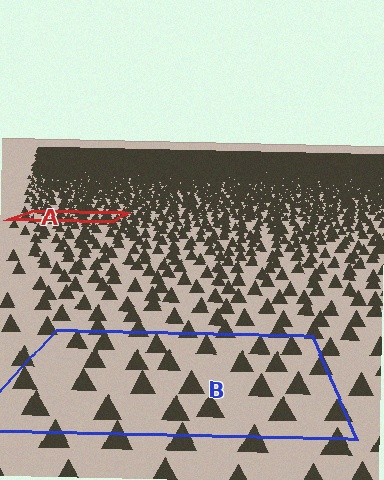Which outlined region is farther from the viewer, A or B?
Region A is farther from the viewer — the texture elements inside it appear smaller and more densely packed.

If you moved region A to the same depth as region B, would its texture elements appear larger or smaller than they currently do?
They would appear larger. At a closer depth, the same texture elements are projected at a bigger on-screen size.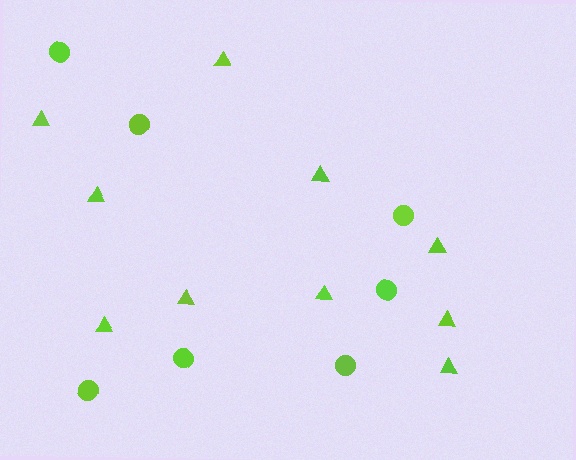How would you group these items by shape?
There are 2 groups: one group of triangles (10) and one group of circles (7).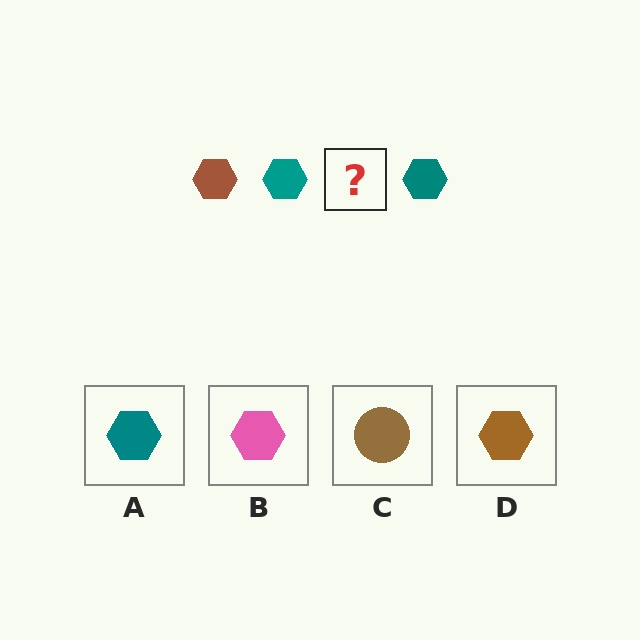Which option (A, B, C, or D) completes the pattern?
D.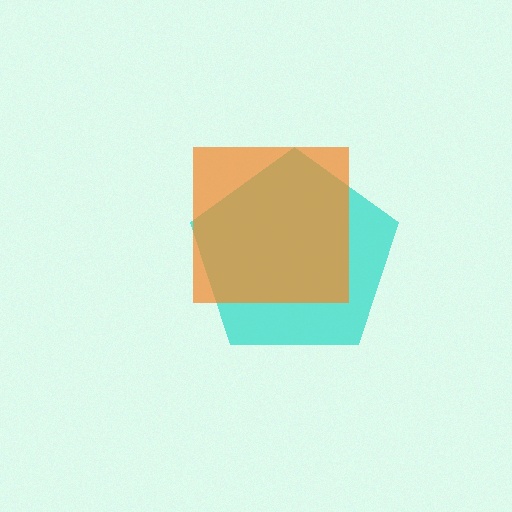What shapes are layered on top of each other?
The layered shapes are: a cyan pentagon, an orange square.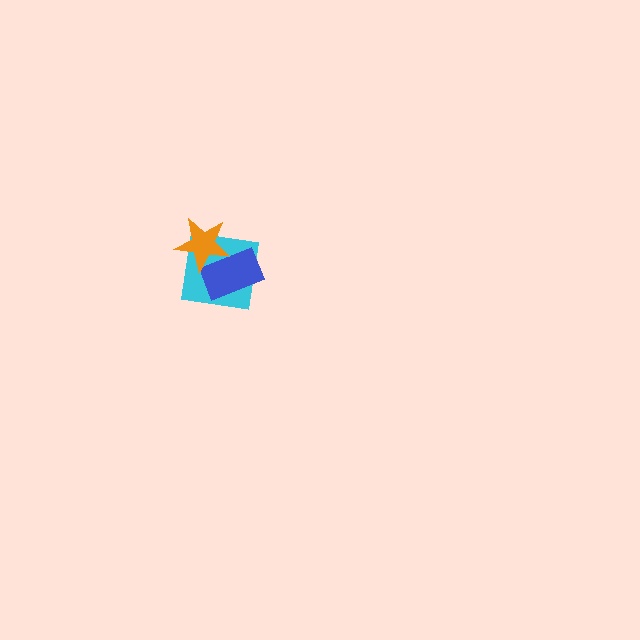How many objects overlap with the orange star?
2 objects overlap with the orange star.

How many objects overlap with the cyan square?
2 objects overlap with the cyan square.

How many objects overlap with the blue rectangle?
2 objects overlap with the blue rectangle.